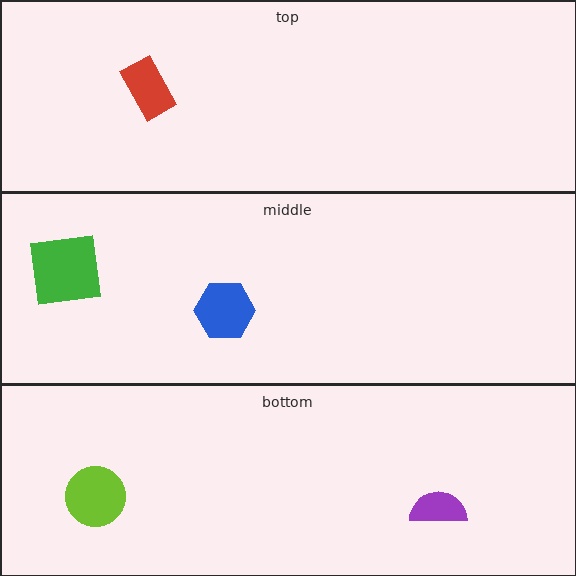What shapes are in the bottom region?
The lime circle, the purple semicircle.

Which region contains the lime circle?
The bottom region.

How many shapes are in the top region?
1.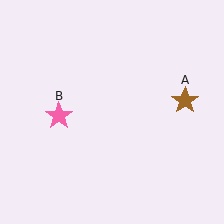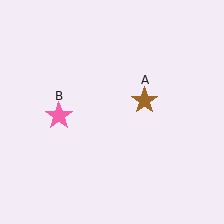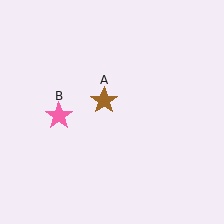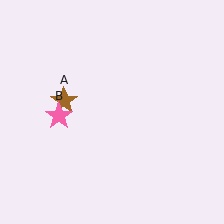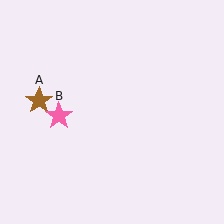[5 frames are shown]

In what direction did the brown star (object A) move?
The brown star (object A) moved left.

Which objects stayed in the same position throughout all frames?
Pink star (object B) remained stationary.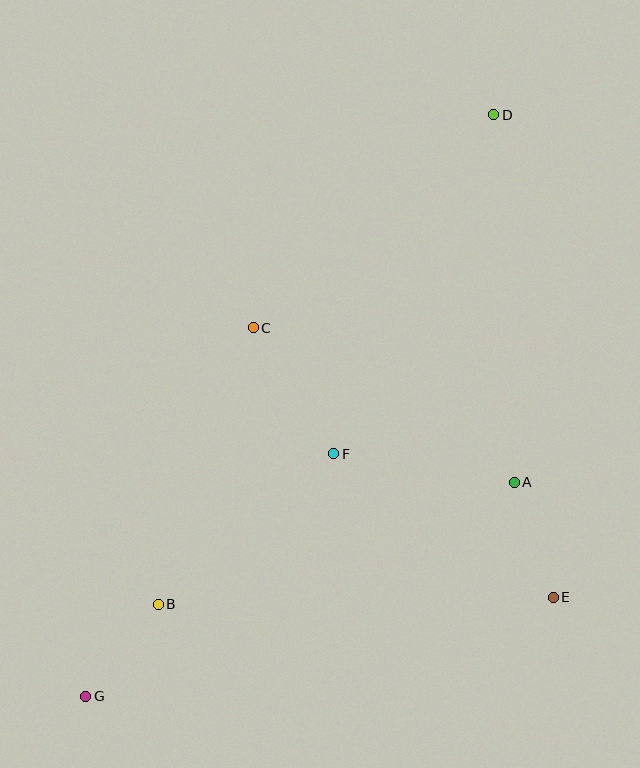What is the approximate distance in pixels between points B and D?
The distance between B and D is approximately 593 pixels.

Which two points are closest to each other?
Points B and G are closest to each other.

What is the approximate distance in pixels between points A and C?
The distance between A and C is approximately 303 pixels.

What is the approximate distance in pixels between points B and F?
The distance between B and F is approximately 231 pixels.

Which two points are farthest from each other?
Points D and G are farthest from each other.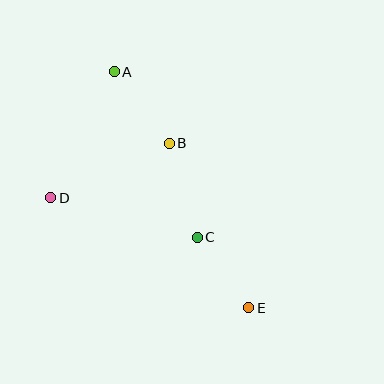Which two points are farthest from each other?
Points A and E are farthest from each other.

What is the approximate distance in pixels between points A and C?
The distance between A and C is approximately 185 pixels.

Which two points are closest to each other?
Points C and E are closest to each other.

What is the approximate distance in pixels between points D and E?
The distance between D and E is approximately 226 pixels.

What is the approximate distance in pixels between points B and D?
The distance between B and D is approximately 130 pixels.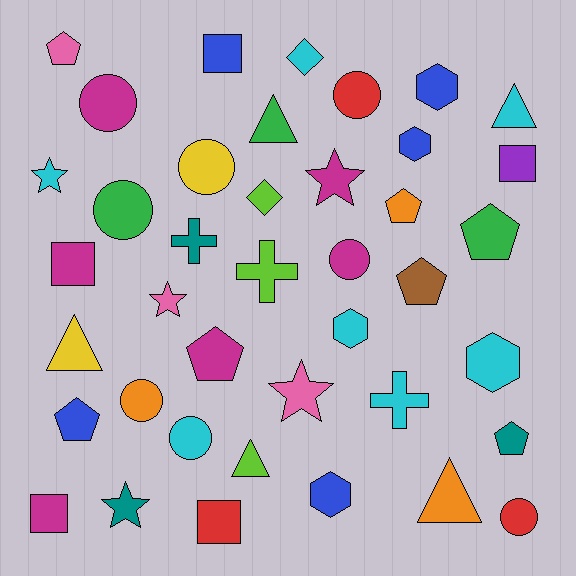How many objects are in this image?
There are 40 objects.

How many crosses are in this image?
There are 3 crosses.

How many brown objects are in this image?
There is 1 brown object.